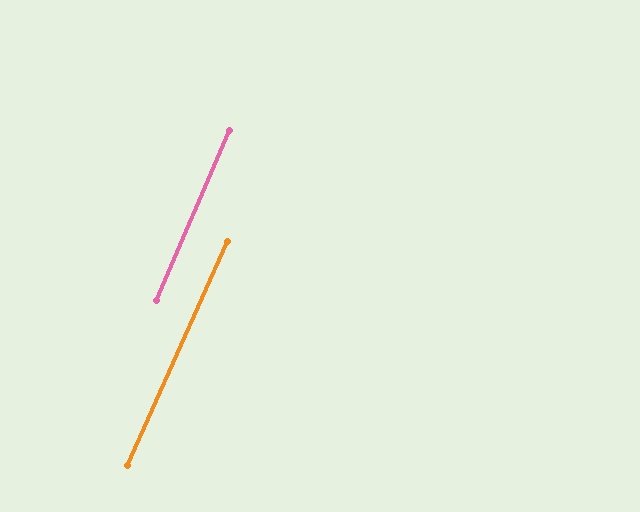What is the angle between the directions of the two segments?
Approximately 1 degree.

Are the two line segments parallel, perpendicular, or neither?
Parallel — their directions differ by only 0.8°.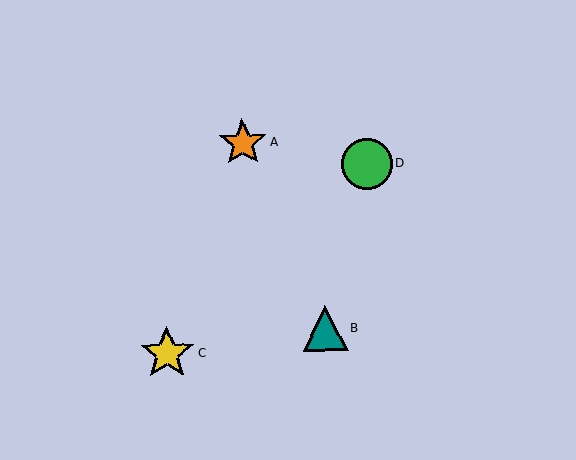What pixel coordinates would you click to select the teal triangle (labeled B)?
Click at (325, 328) to select the teal triangle B.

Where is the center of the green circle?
The center of the green circle is at (367, 164).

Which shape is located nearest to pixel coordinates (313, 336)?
The teal triangle (labeled B) at (325, 328) is nearest to that location.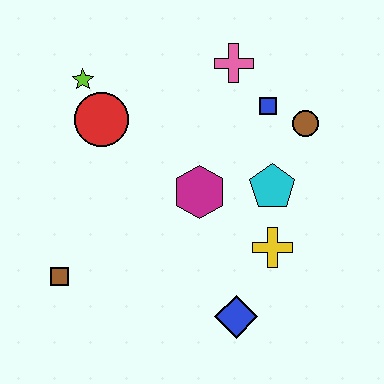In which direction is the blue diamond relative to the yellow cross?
The blue diamond is below the yellow cross.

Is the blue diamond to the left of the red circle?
No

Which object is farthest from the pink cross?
The brown square is farthest from the pink cross.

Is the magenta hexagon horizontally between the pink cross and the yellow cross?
No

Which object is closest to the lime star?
The red circle is closest to the lime star.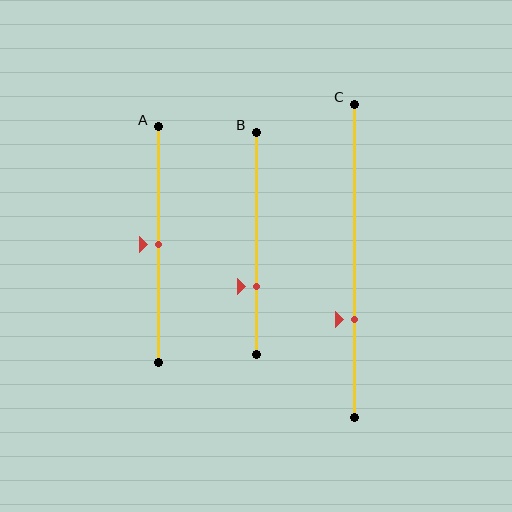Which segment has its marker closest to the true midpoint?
Segment A has its marker closest to the true midpoint.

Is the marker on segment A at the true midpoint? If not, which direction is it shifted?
Yes, the marker on segment A is at the true midpoint.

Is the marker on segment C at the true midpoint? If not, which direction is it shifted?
No, the marker on segment C is shifted downward by about 19% of the segment length.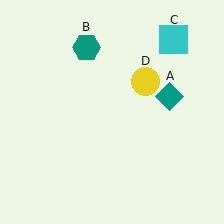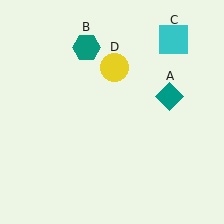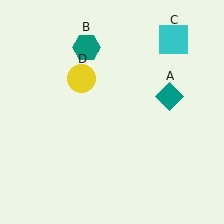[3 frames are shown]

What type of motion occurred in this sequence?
The yellow circle (object D) rotated counterclockwise around the center of the scene.